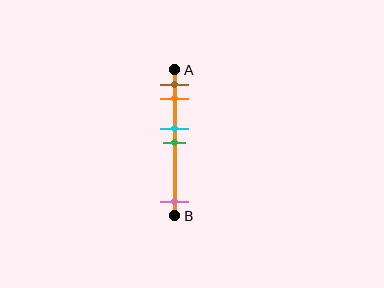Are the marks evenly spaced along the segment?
No, the marks are not evenly spaced.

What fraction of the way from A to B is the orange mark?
The orange mark is approximately 20% (0.2) of the way from A to B.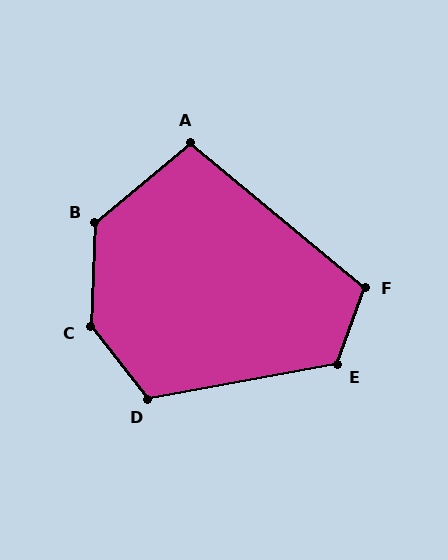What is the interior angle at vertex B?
Approximately 132 degrees (obtuse).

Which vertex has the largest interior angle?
C, at approximately 139 degrees.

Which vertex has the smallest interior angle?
A, at approximately 100 degrees.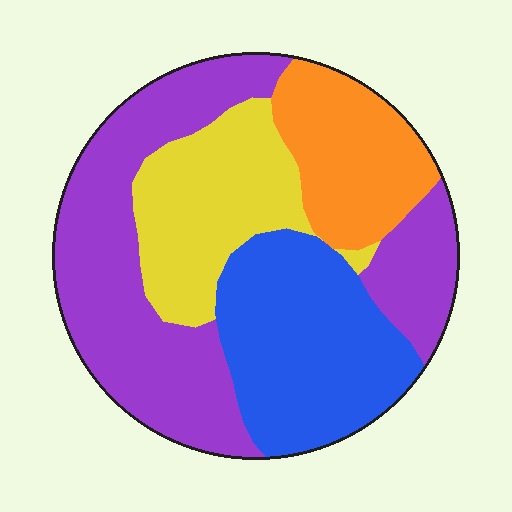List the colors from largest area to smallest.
From largest to smallest: purple, blue, yellow, orange.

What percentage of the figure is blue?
Blue covers around 25% of the figure.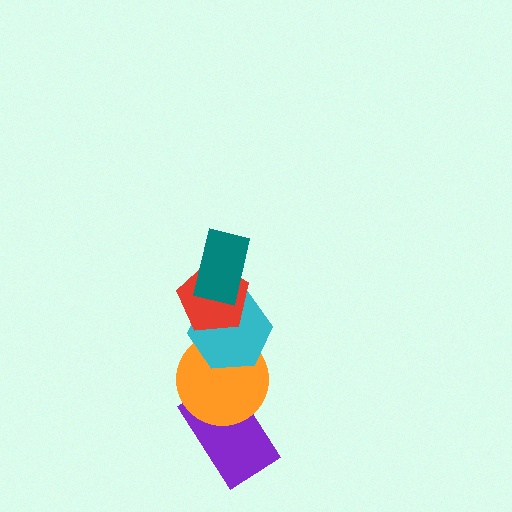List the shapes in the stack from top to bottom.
From top to bottom: the teal rectangle, the red pentagon, the cyan hexagon, the orange circle, the purple rectangle.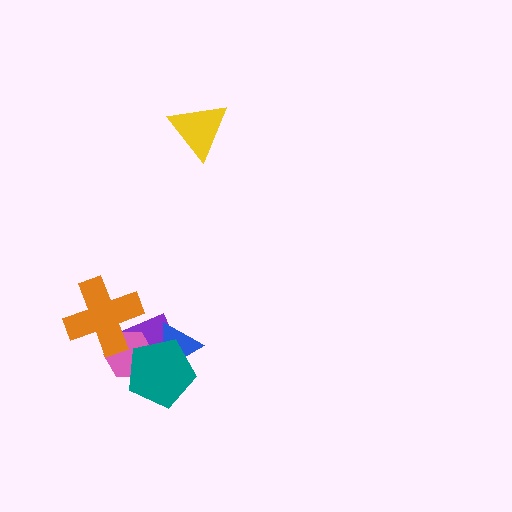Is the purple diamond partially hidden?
Yes, it is partially covered by another shape.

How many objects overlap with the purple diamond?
4 objects overlap with the purple diamond.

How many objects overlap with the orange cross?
2 objects overlap with the orange cross.